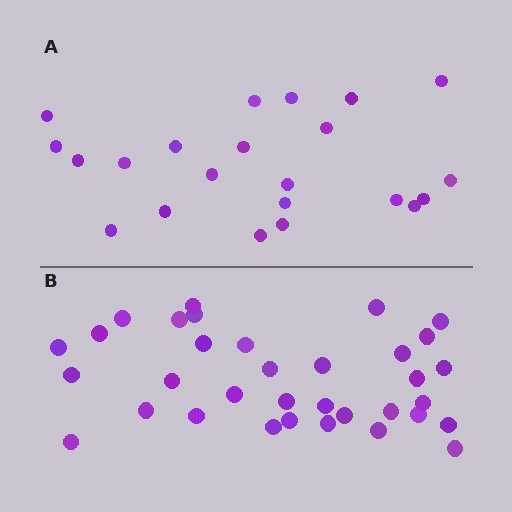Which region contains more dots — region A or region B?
Region B (the bottom region) has more dots.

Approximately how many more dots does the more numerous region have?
Region B has roughly 12 or so more dots than region A.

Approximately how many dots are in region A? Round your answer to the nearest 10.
About 20 dots. (The exact count is 22, which rounds to 20.)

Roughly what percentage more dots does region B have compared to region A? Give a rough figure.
About 55% more.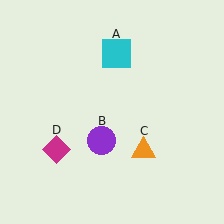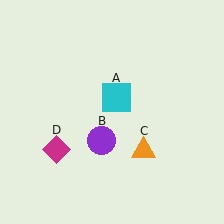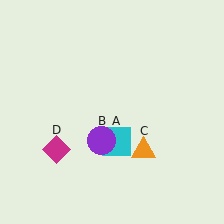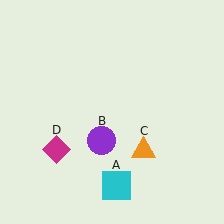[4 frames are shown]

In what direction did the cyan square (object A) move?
The cyan square (object A) moved down.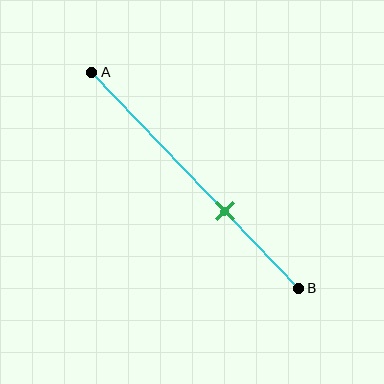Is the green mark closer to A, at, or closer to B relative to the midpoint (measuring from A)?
The green mark is closer to point B than the midpoint of segment AB.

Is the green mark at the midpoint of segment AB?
No, the mark is at about 65% from A, not at the 50% midpoint.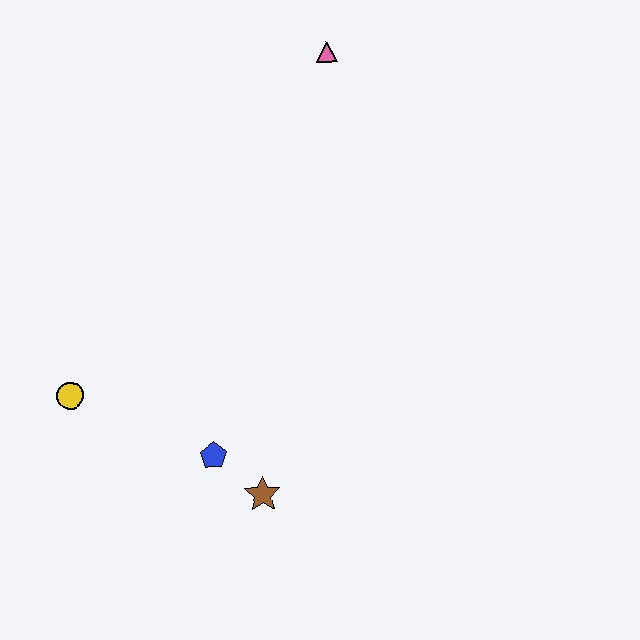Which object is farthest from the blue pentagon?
The pink triangle is farthest from the blue pentagon.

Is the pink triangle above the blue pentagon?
Yes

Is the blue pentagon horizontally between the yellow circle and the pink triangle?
Yes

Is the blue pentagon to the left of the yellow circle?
No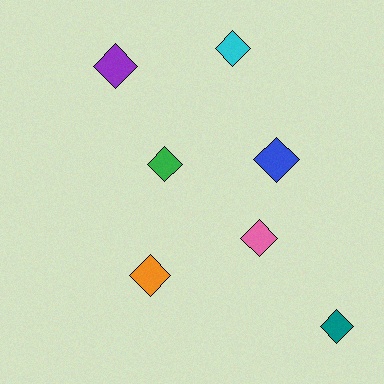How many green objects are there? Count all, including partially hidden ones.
There is 1 green object.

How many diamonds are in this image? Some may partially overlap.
There are 7 diamonds.